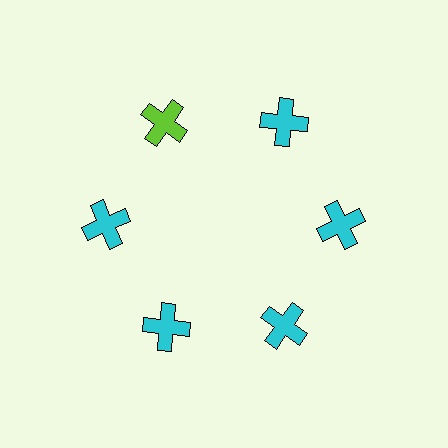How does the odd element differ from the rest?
It has a different color: lime instead of cyan.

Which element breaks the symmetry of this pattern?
The lime cross at roughly the 11 o'clock position breaks the symmetry. All other shapes are cyan crosses.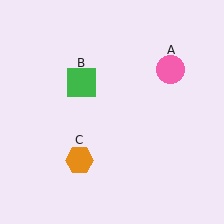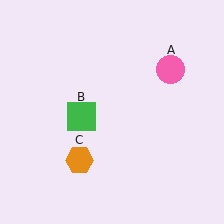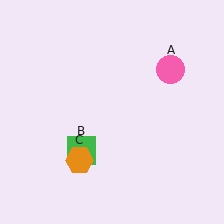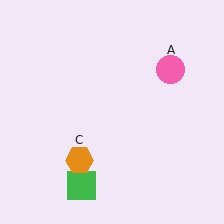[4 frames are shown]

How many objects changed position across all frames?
1 object changed position: green square (object B).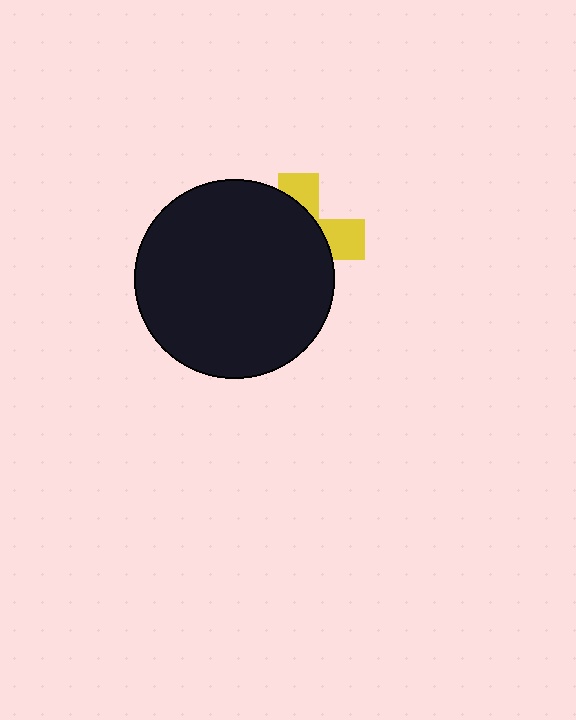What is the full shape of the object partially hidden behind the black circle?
The partially hidden object is a yellow cross.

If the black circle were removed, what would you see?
You would see the complete yellow cross.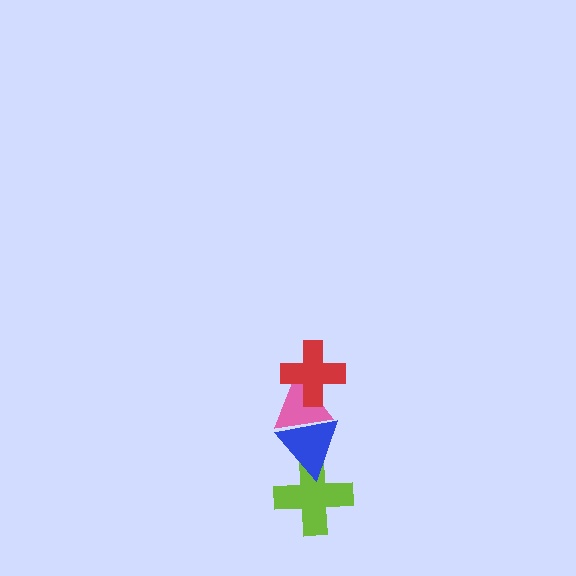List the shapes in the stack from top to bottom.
From top to bottom: the red cross, the pink triangle, the blue triangle, the lime cross.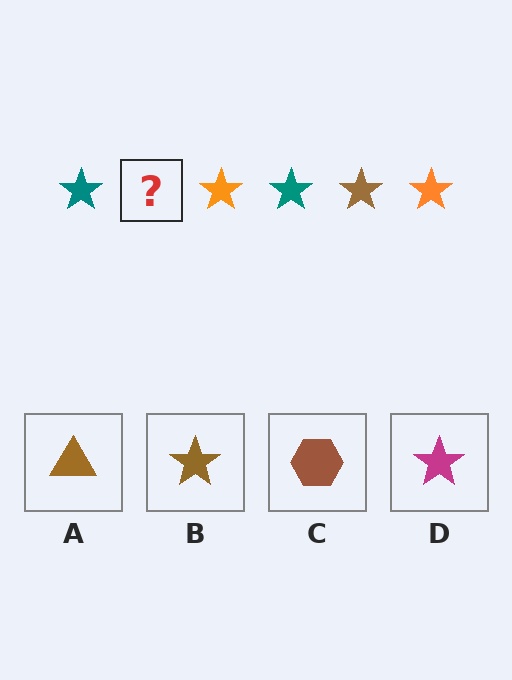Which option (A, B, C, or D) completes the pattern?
B.